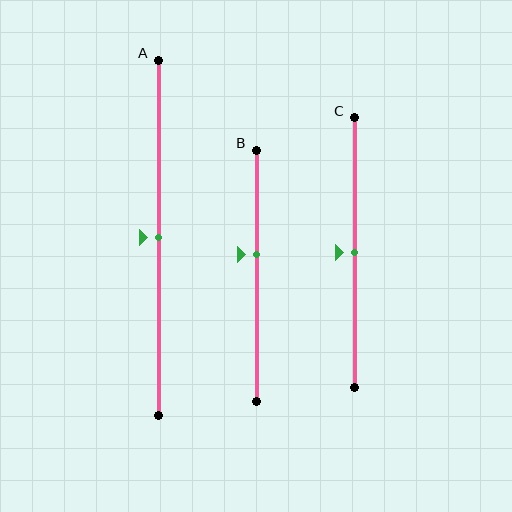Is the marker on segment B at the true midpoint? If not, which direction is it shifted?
No, the marker on segment B is shifted upward by about 8% of the segment length.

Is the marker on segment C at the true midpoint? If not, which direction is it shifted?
Yes, the marker on segment C is at the true midpoint.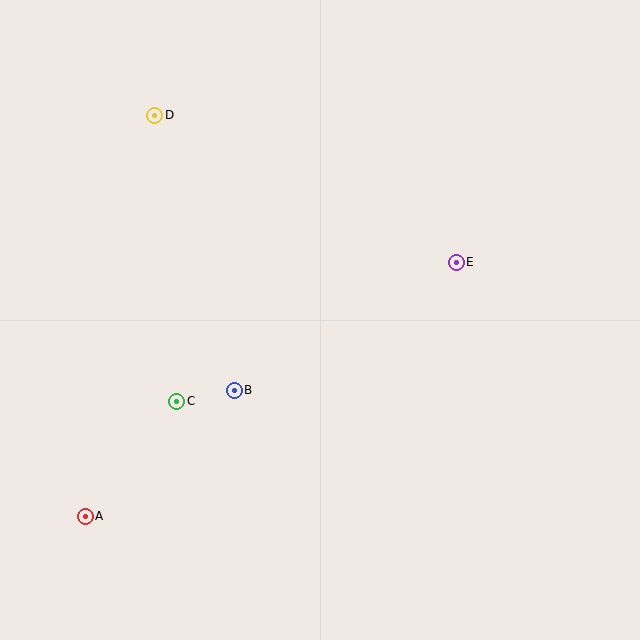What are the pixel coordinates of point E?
Point E is at (456, 262).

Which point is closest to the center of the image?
Point B at (234, 390) is closest to the center.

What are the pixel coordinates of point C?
Point C is at (177, 401).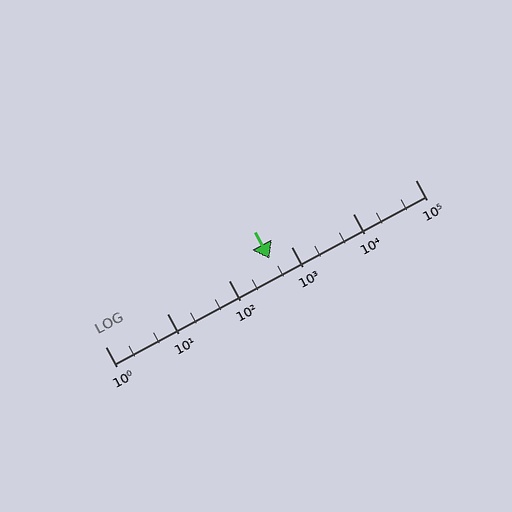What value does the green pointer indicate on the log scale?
The pointer indicates approximately 450.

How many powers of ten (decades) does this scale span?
The scale spans 5 decades, from 1 to 100000.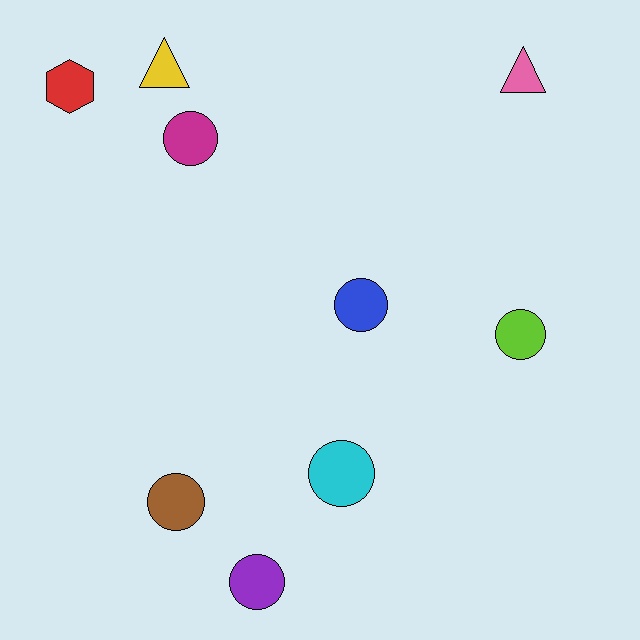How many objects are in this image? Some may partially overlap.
There are 9 objects.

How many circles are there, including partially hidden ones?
There are 6 circles.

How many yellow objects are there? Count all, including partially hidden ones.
There is 1 yellow object.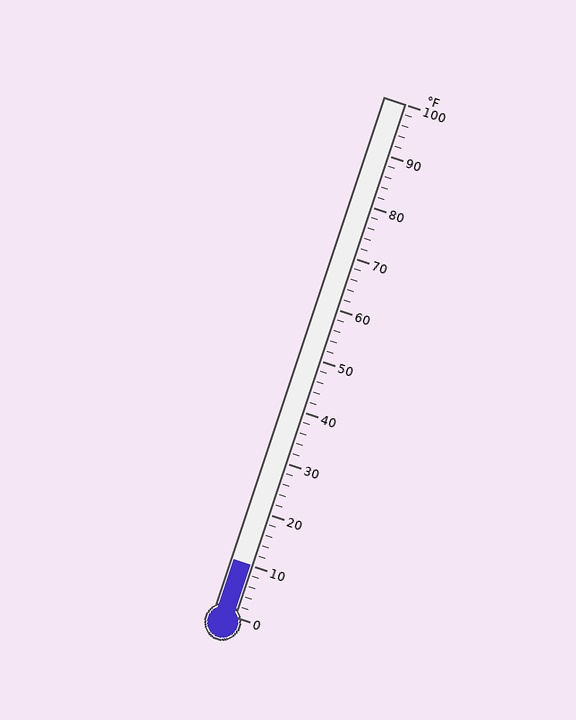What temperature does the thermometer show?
The thermometer shows approximately 10°F.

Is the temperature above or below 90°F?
The temperature is below 90°F.